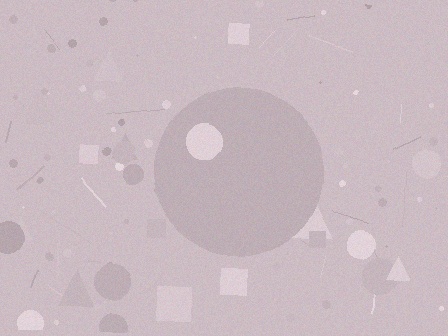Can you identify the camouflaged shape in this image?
The camouflaged shape is a circle.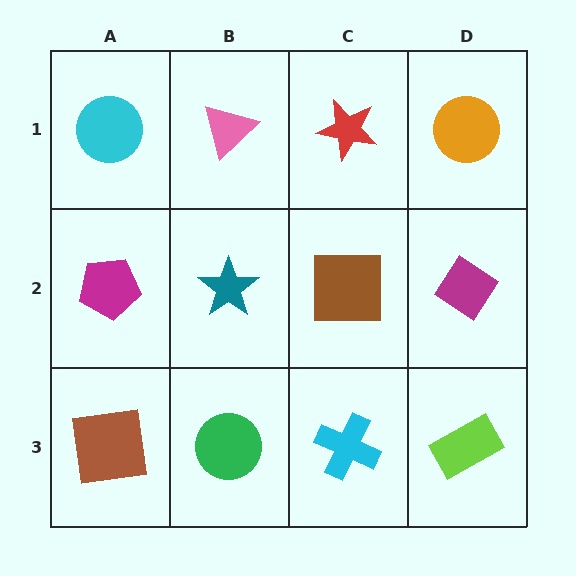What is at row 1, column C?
A red star.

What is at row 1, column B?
A pink triangle.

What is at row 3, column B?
A green circle.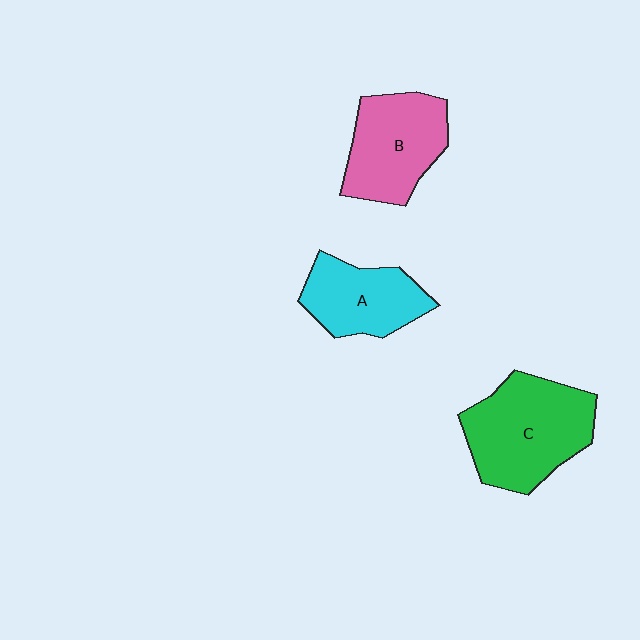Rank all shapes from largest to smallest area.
From largest to smallest: C (green), B (pink), A (cyan).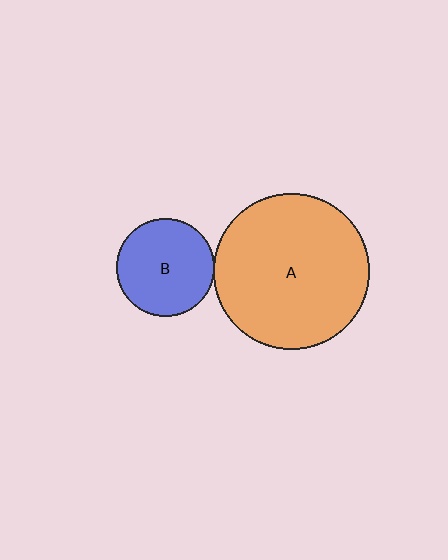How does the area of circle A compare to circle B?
Approximately 2.5 times.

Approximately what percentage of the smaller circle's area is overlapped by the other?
Approximately 5%.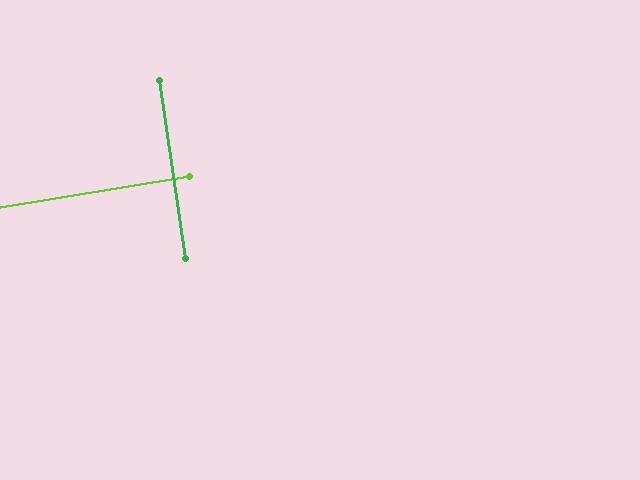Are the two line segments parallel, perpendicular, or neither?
Perpendicular — they meet at approximately 89°.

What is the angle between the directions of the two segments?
Approximately 89 degrees.